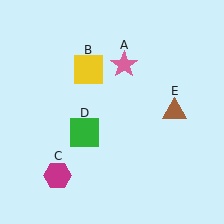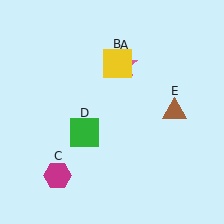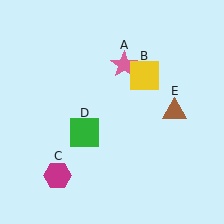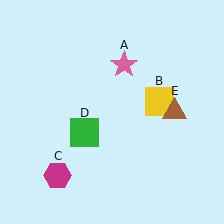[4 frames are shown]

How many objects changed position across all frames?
1 object changed position: yellow square (object B).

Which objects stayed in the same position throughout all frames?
Pink star (object A) and magenta hexagon (object C) and green square (object D) and brown triangle (object E) remained stationary.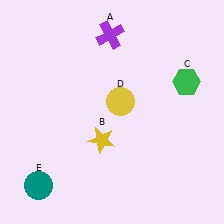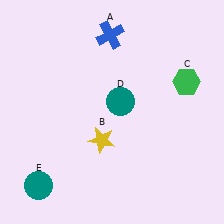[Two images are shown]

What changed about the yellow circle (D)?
In Image 1, D is yellow. In Image 2, it changed to teal.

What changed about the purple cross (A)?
In Image 1, A is purple. In Image 2, it changed to blue.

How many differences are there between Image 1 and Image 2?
There are 2 differences between the two images.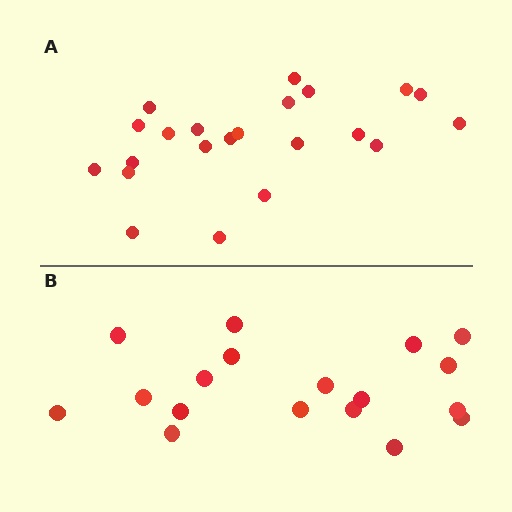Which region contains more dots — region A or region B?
Region A (the top region) has more dots.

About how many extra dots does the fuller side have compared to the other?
Region A has about 4 more dots than region B.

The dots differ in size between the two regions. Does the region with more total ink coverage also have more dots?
No. Region B has more total ink coverage because its dots are larger, but region A actually contains more individual dots. Total area can be misleading — the number of items is what matters here.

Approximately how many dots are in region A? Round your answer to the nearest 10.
About 20 dots. (The exact count is 22, which rounds to 20.)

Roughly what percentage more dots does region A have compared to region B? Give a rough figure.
About 20% more.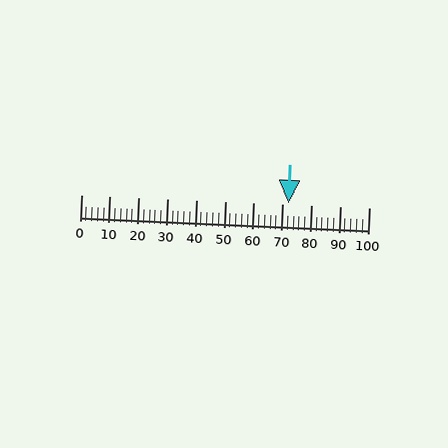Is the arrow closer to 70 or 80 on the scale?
The arrow is closer to 70.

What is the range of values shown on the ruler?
The ruler shows values from 0 to 100.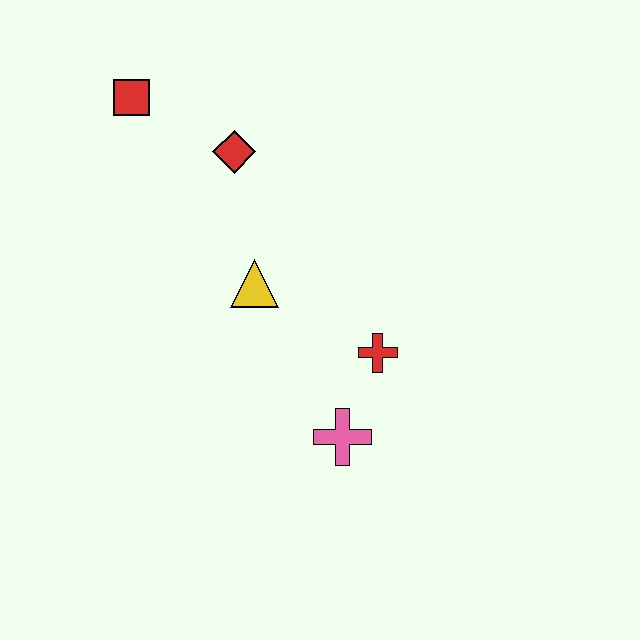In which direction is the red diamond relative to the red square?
The red diamond is to the right of the red square.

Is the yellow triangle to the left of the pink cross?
Yes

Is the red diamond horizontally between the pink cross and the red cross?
No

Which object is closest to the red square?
The red diamond is closest to the red square.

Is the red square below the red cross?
No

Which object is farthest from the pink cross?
The red square is farthest from the pink cross.